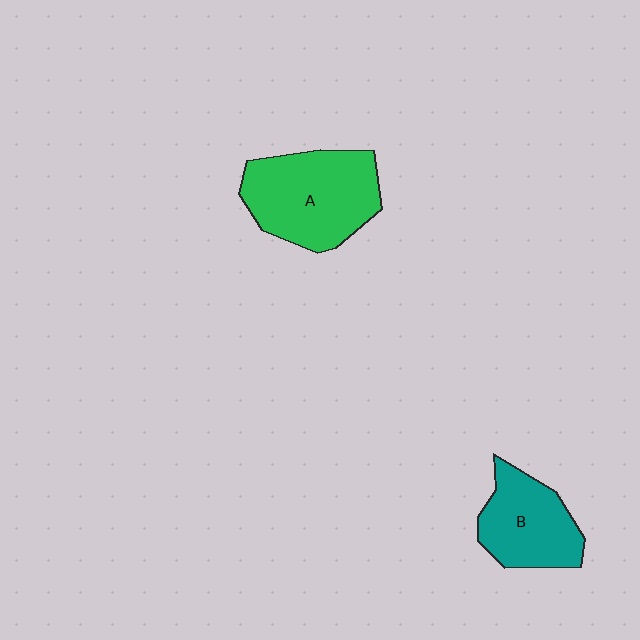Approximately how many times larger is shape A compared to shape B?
Approximately 1.4 times.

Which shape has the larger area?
Shape A (green).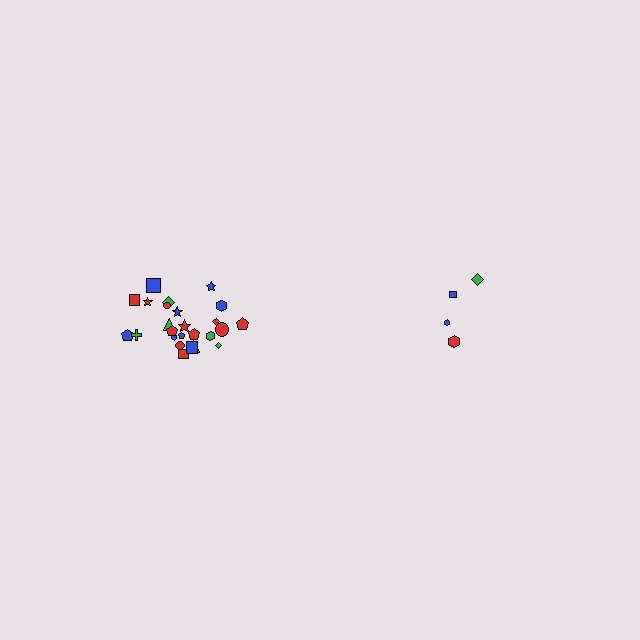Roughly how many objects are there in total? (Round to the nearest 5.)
Roughly 30 objects in total.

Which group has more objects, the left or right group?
The left group.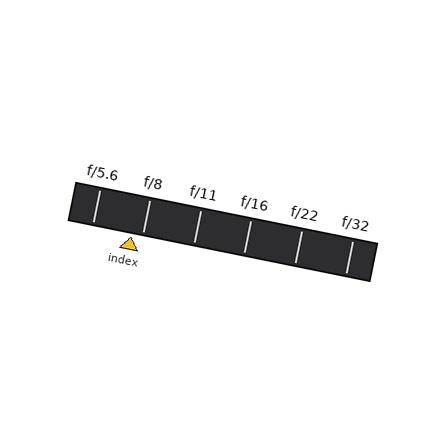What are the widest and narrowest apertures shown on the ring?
The widest aperture shown is f/5.6 and the narrowest is f/32.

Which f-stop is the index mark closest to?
The index mark is closest to f/8.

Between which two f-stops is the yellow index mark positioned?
The index mark is between f/5.6 and f/8.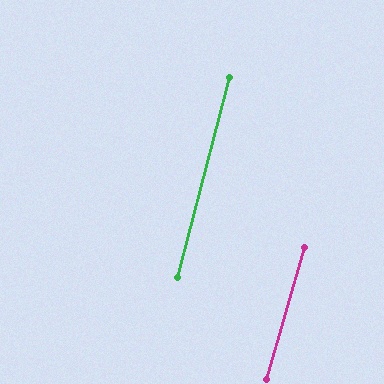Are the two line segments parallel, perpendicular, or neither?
Parallel — their directions differ by only 1.6°.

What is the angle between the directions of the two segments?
Approximately 2 degrees.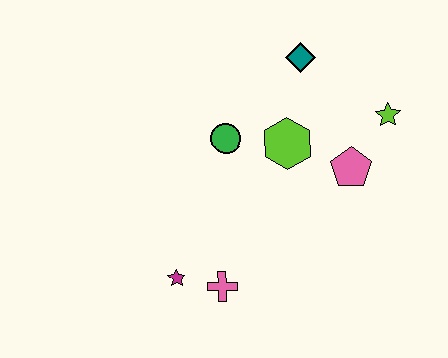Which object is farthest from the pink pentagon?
The magenta star is farthest from the pink pentagon.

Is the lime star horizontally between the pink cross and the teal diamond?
No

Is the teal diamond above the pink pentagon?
Yes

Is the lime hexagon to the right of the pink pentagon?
No